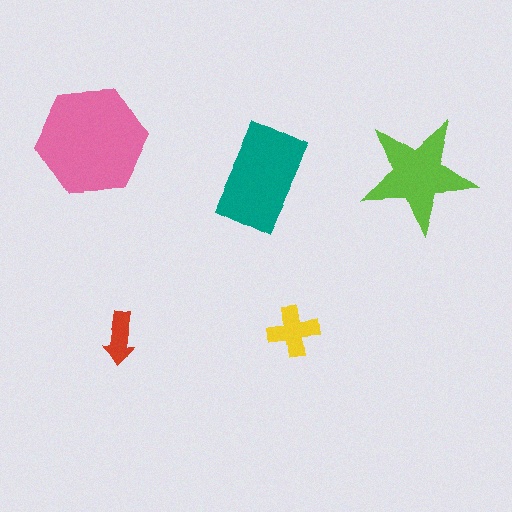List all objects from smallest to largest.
The red arrow, the yellow cross, the lime star, the teal rectangle, the pink hexagon.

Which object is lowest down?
The yellow cross is bottommost.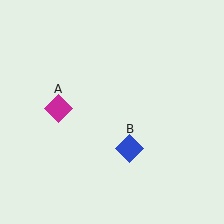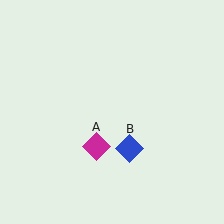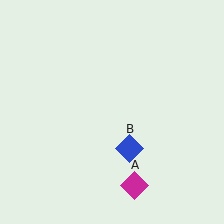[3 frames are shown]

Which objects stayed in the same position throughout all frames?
Blue diamond (object B) remained stationary.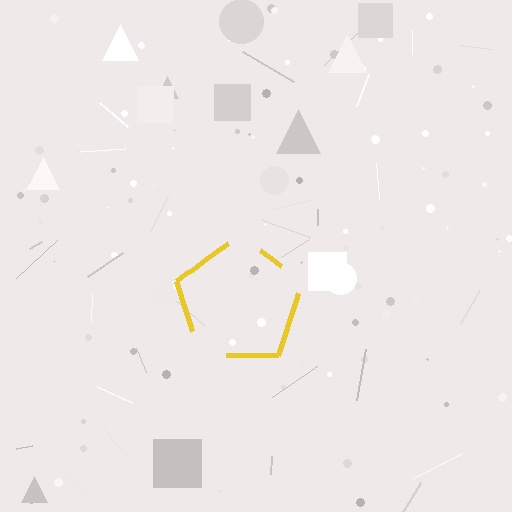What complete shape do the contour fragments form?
The contour fragments form a pentagon.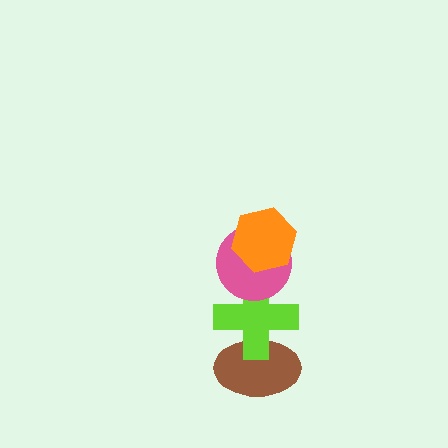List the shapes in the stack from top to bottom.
From top to bottom: the orange hexagon, the pink circle, the lime cross, the brown ellipse.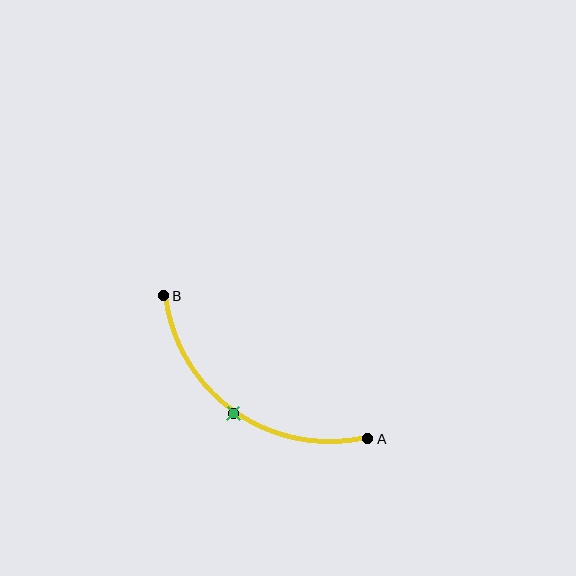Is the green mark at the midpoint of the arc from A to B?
Yes. The green mark lies on the arc at equal arc-length from both A and B — it is the arc midpoint.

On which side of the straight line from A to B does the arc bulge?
The arc bulges below and to the left of the straight line connecting A and B.